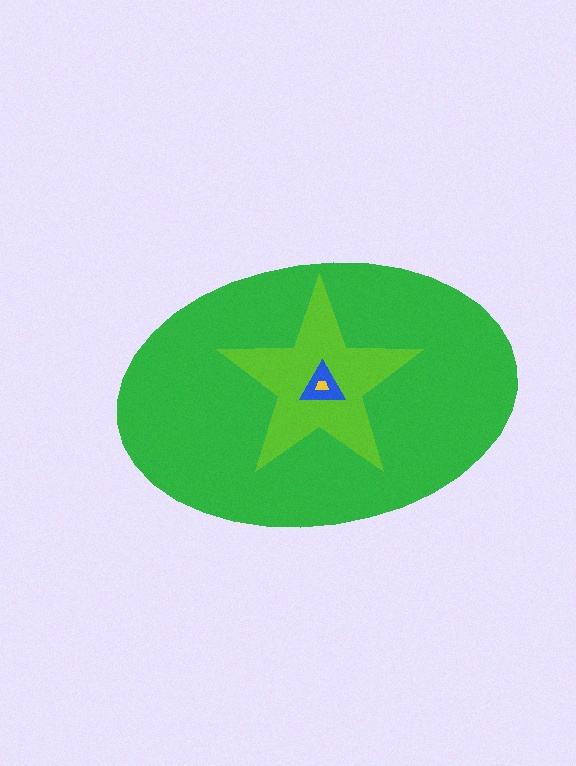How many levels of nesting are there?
4.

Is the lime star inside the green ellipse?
Yes.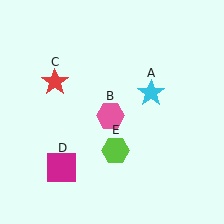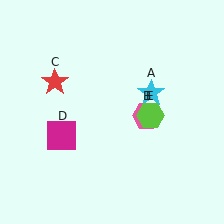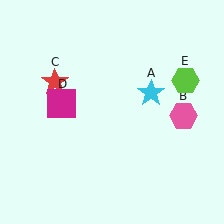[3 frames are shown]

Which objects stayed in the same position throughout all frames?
Cyan star (object A) and red star (object C) remained stationary.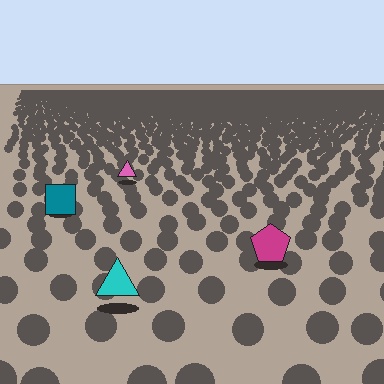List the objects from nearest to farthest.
From nearest to farthest: the cyan triangle, the magenta pentagon, the teal square, the pink triangle.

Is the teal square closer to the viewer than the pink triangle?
Yes. The teal square is closer — you can tell from the texture gradient: the ground texture is coarser near it.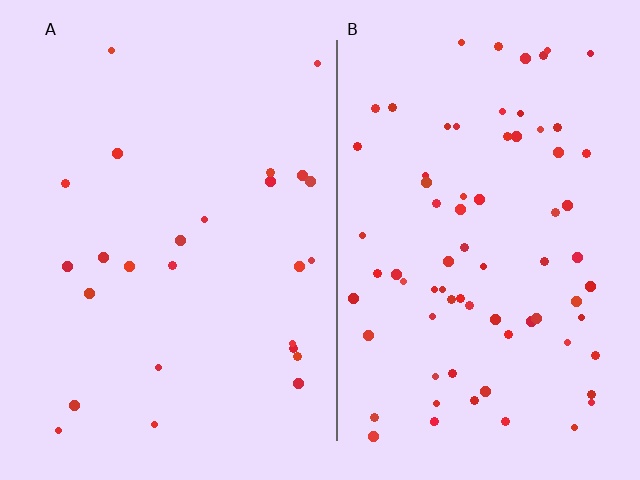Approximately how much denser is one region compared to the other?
Approximately 3.0× — region B over region A.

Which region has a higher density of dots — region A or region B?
B (the right).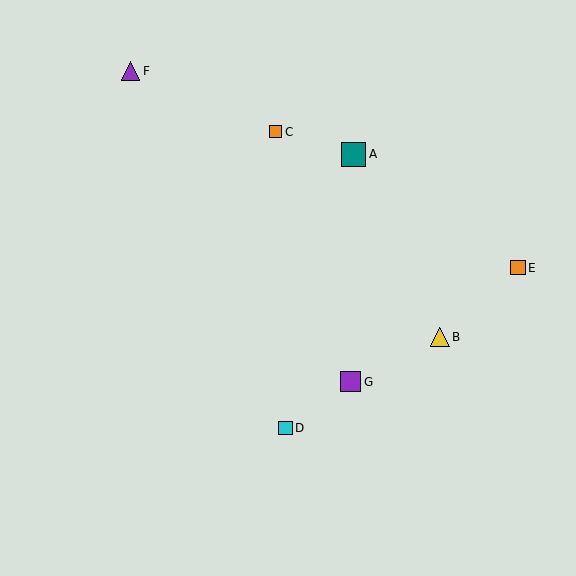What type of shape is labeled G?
Shape G is a purple square.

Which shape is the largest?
The teal square (labeled A) is the largest.